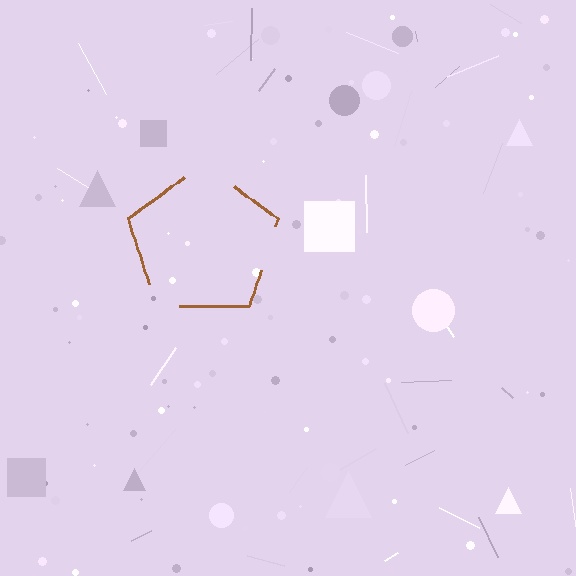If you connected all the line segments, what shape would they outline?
They would outline a pentagon.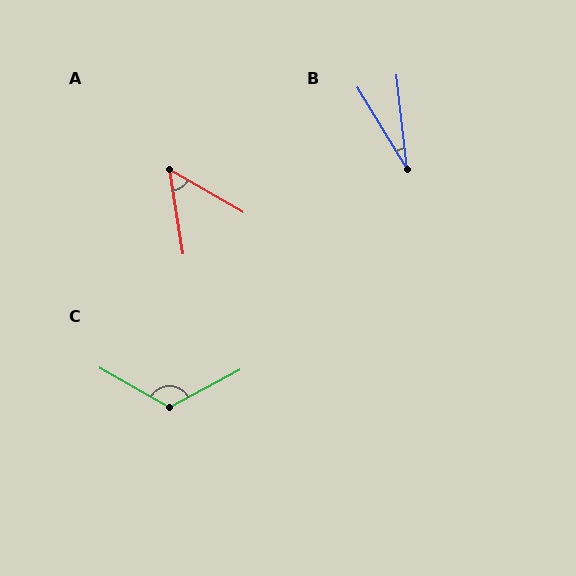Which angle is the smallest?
B, at approximately 25 degrees.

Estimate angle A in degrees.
Approximately 51 degrees.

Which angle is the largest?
C, at approximately 122 degrees.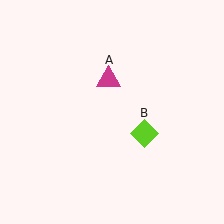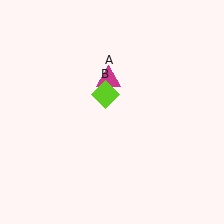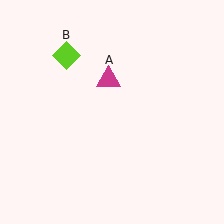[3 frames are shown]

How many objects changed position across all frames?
1 object changed position: lime diamond (object B).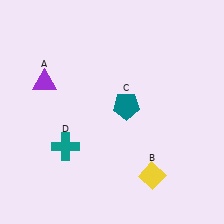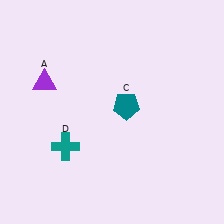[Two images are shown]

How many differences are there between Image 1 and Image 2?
There is 1 difference between the two images.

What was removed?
The yellow diamond (B) was removed in Image 2.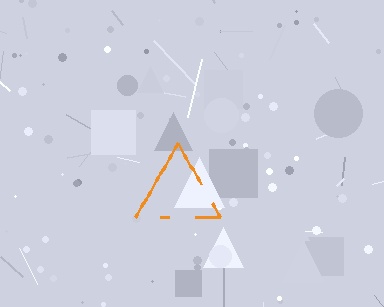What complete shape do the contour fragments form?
The contour fragments form a triangle.